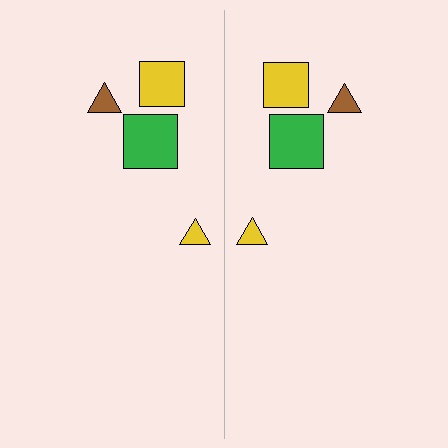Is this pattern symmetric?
Yes, this pattern has bilateral (reflection) symmetry.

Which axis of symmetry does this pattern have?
The pattern has a vertical axis of symmetry running through the center of the image.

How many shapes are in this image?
There are 8 shapes in this image.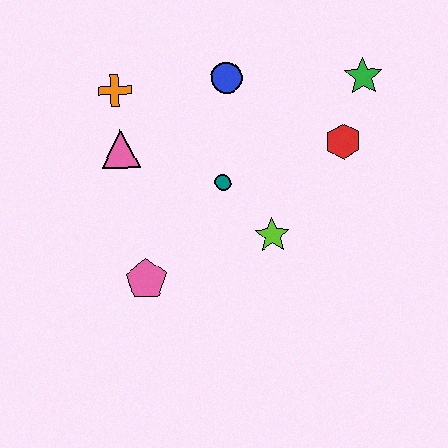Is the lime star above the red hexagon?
No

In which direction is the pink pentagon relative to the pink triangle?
The pink pentagon is below the pink triangle.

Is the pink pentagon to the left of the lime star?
Yes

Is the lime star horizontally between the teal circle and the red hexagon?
Yes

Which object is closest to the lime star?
The teal circle is closest to the lime star.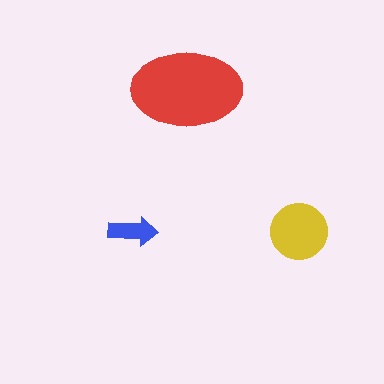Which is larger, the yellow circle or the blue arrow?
The yellow circle.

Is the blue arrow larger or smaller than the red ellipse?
Smaller.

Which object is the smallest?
The blue arrow.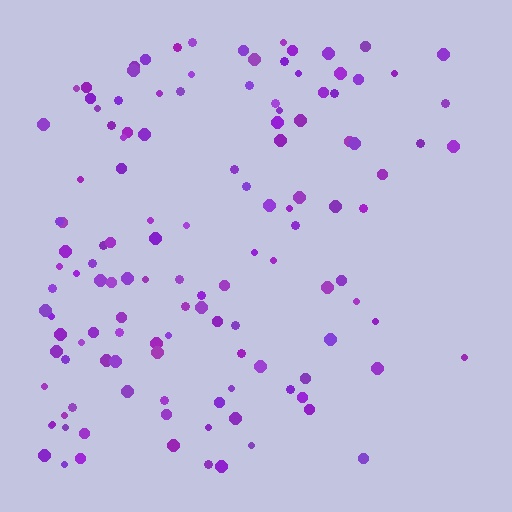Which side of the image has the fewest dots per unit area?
The right.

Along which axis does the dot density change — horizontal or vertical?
Horizontal.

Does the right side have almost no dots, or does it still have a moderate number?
Still a moderate number, just noticeably fewer than the left.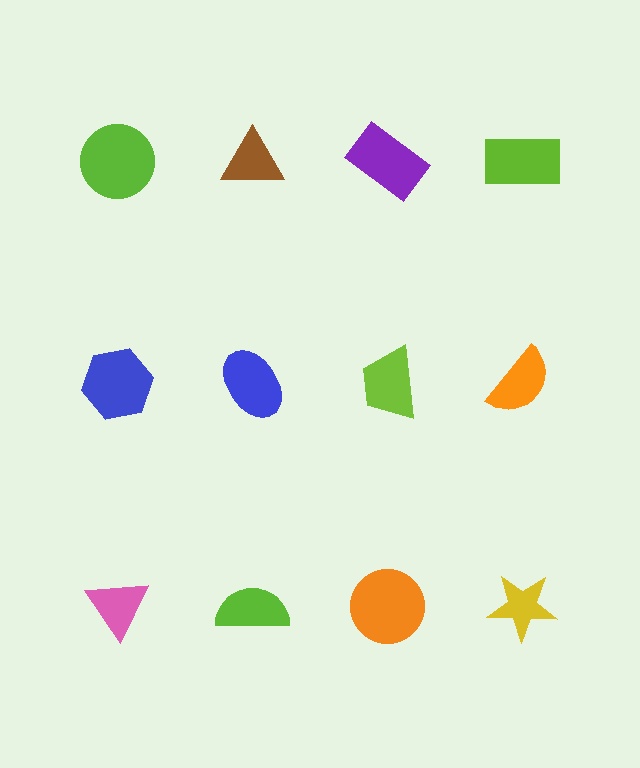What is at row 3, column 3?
An orange circle.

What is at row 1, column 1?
A lime circle.